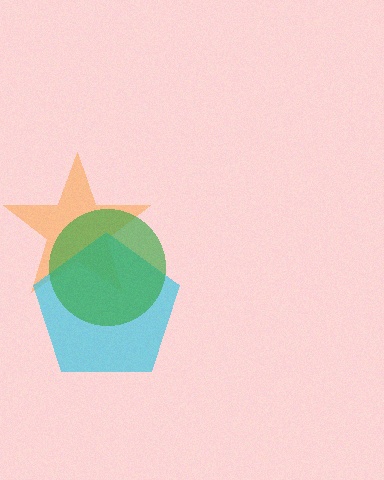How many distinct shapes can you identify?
There are 3 distinct shapes: an orange star, a cyan pentagon, a green circle.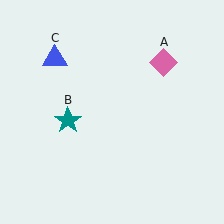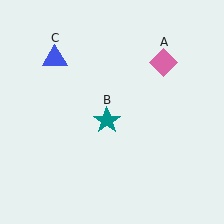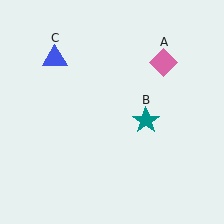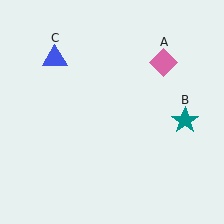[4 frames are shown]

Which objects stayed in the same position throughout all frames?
Pink diamond (object A) and blue triangle (object C) remained stationary.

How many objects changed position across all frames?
1 object changed position: teal star (object B).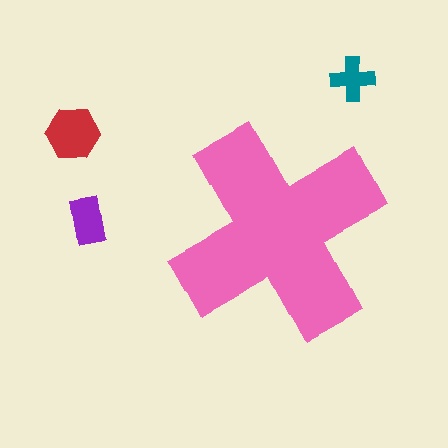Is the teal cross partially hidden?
No, the teal cross is fully visible.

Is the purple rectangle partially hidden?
No, the purple rectangle is fully visible.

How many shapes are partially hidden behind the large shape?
0 shapes are partially hidden.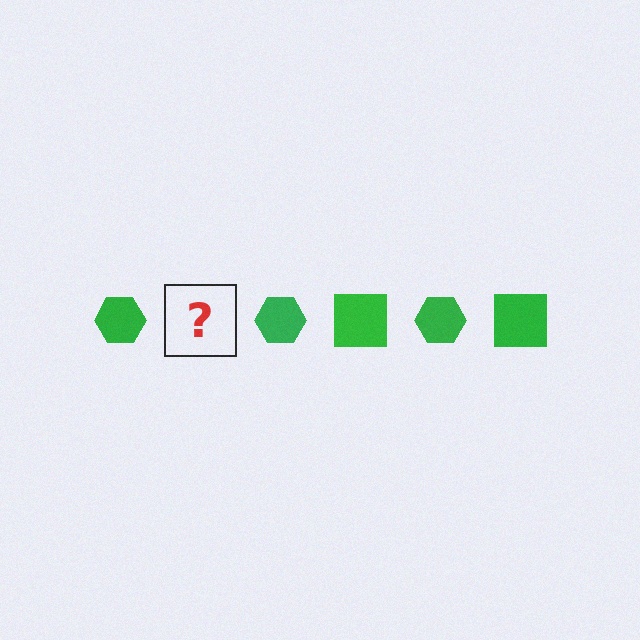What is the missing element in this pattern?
The missing element is a green square.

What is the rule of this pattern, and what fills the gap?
The rule is that the pattern cycles through hexagon, square shapes in green. The gap should be filled with a green square.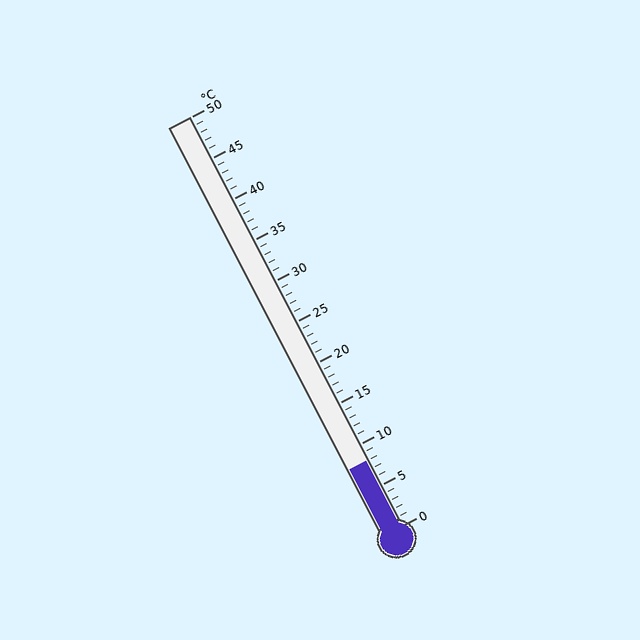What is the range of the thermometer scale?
The thermometer scale ranges from 0°C to 50°C.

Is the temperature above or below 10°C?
The temperature is below 10°C.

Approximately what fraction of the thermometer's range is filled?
The thermometer is filled to approximately 15% of its range.